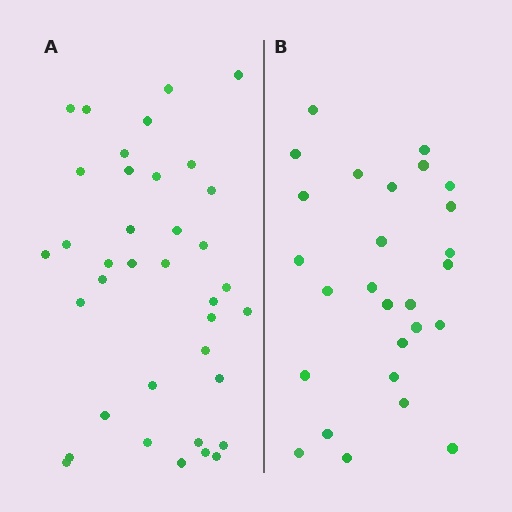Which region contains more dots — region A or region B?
Region A (the left region) has more dots.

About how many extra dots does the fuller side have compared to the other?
Region A has roughly 10 or so more dots than region B.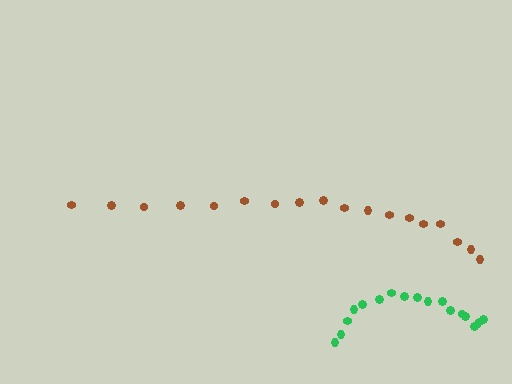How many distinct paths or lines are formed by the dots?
There are 2 distinct paths.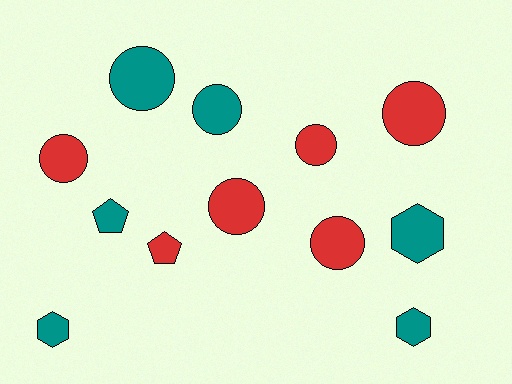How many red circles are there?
There are 5 red circles.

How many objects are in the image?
There are 12 objects.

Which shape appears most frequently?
Circle, with 7 objects.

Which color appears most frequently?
Teal, with 6 objects.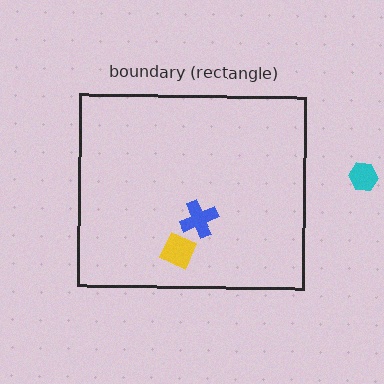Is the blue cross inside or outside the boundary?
Inside.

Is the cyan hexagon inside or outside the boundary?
Outside.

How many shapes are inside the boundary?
2 inside, 1 outside.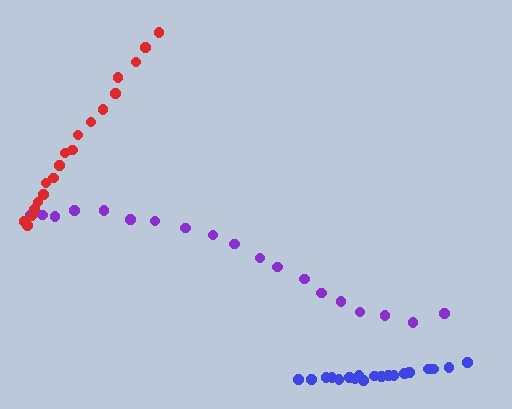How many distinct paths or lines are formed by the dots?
There are 3 distinct paths.